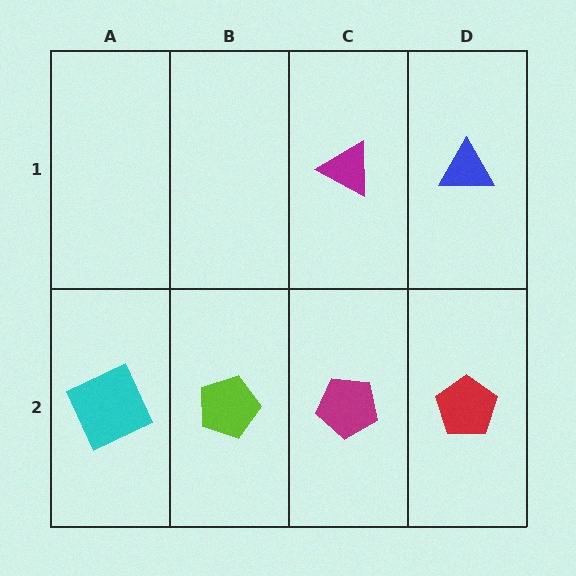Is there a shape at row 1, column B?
No, that cell is empty.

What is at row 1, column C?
A magenta triangle.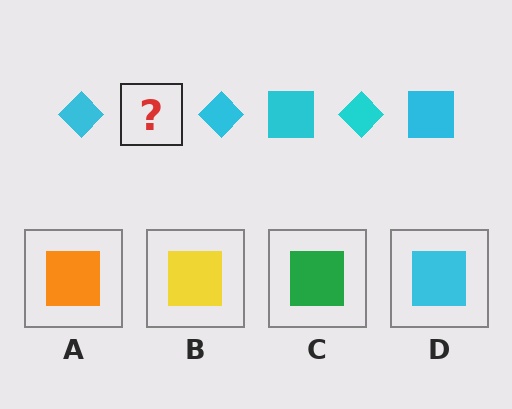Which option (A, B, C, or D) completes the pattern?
D.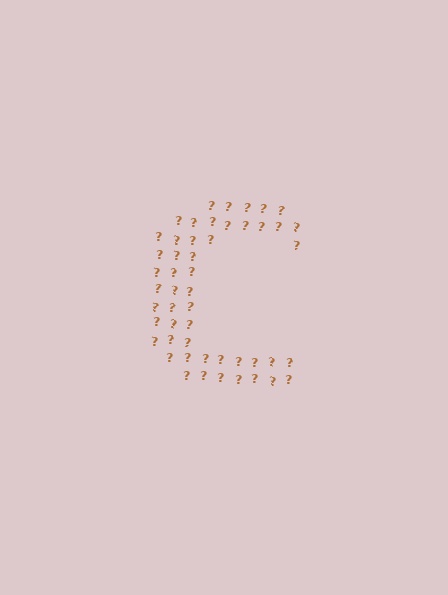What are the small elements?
The small elements are question marks.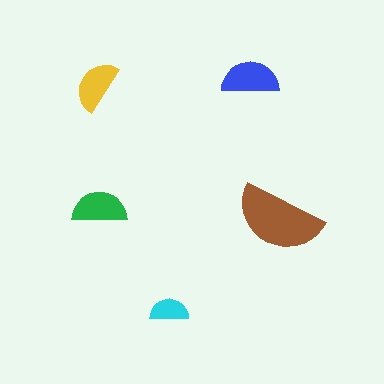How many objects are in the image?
There are 5 objects in the image.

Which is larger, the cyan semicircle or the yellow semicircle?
The yellow one.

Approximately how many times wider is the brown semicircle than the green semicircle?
About 1.5 times wider.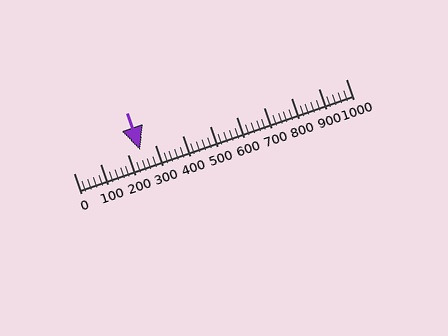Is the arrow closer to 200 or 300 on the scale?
The arrow is closer to 200.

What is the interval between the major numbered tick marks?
The major tick marks are spaced 100 units apart.